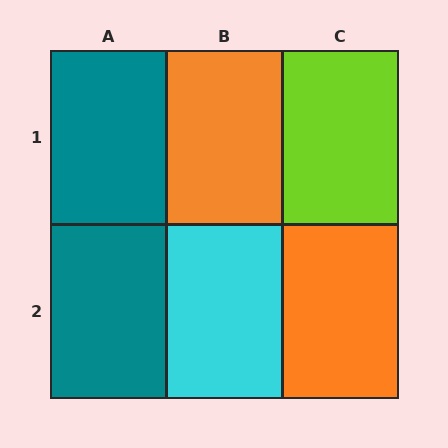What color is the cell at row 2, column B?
Cyan.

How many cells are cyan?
1 cell is cyan.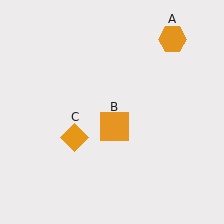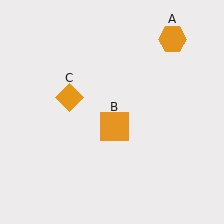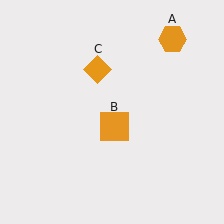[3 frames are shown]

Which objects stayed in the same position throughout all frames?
Orange hexagon (object A) and orange square (object B) remained stationary.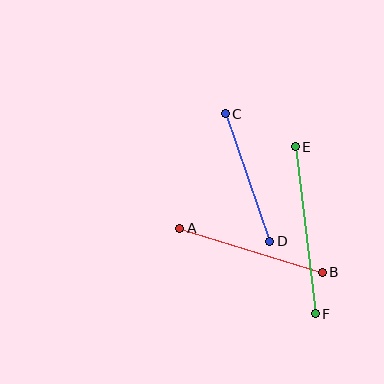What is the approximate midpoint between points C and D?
The midpoint is at approximately (247, 177) pixels.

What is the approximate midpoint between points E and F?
The midpoint is at approximately (305, 230) pixels.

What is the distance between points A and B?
The distance is approximately 149 pixels.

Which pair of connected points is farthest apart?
Points E and F are farthest apart.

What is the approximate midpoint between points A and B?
The midpoint is at approximately (251, 250) pixels.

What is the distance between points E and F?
The distance is approximately 168 pixels.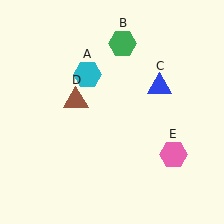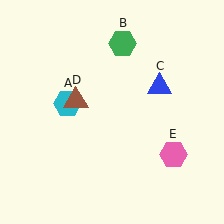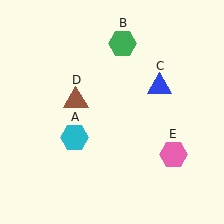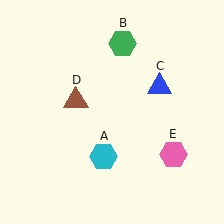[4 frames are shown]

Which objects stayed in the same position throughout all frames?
Green hexagon (object B) and blue triangle (object C) and brown triangle (object D) and pink hexagon (object E) remained stationary.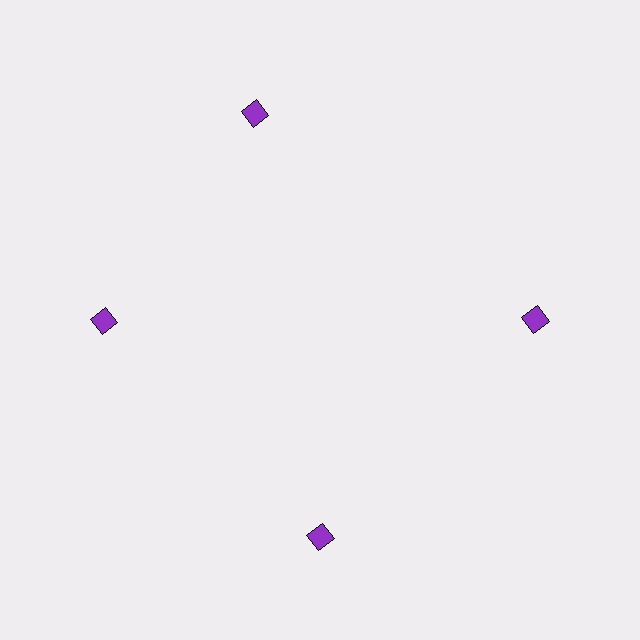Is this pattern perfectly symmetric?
No. The 4 purple diamonds are arranged in a ring, but one element near the 12 o'clock position is rotated out of alignment along the ring, breaking the 4-fold rotational symmetry.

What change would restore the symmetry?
The symmetry would be restored by rotating it back into even spacing with its neighbors so that all 4 diamonds sit at equal angles and equal distance from the center.